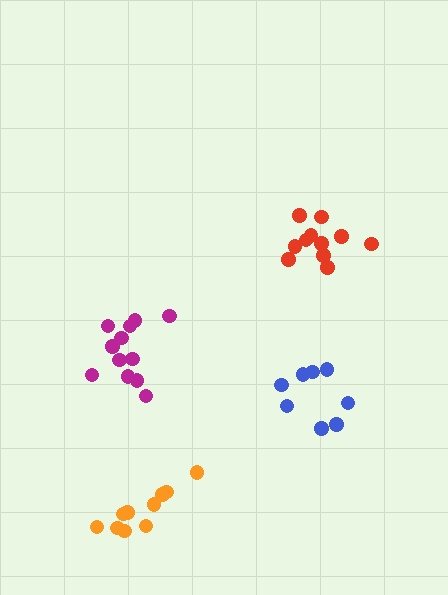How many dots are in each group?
Group 1: 12 dots, Group 2: 10 dots, Group 3: 11 dots, Group 4: 8 dots (41 total).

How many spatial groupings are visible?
There are 4 spatial groupings.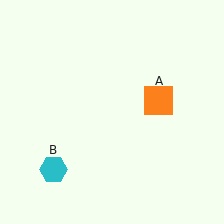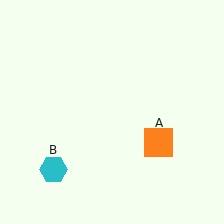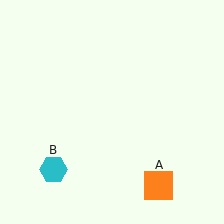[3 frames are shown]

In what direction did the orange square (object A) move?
The orange square (object A) moved down.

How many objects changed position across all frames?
1 object changed position: orange square (object A).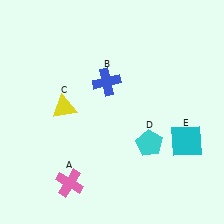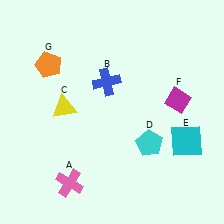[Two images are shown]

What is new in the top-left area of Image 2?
An orange pentagon (G) was added in the top-left area of Image 2.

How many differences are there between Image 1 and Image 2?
There are 2 differences between the two images.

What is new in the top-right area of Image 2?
A magenta diamond (F) was added in the top-right area of Image 2.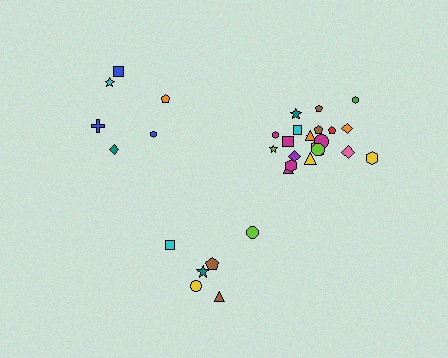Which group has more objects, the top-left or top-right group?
The top-right group.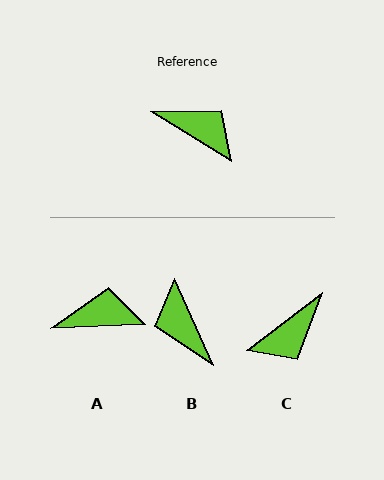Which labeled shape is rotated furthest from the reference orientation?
B, about 146 degrees away.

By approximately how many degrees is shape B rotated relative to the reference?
Approximately 146 degrees counter-clockwise.